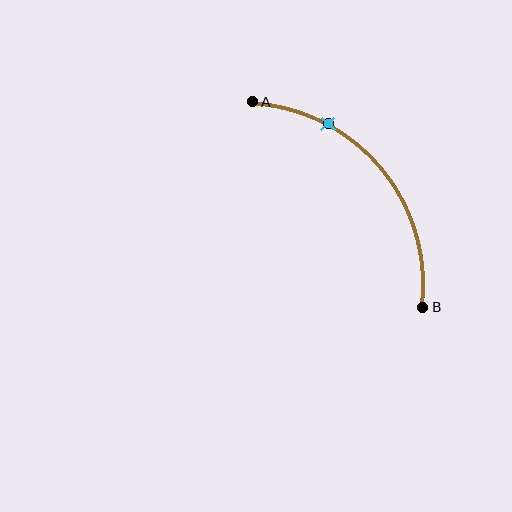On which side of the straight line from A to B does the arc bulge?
The arc bulges above and to the right of the straight line connecting A and B.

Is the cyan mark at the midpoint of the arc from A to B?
No. The cyan mark lies on the arc but is closer to endpoint A. The arc midpoint would be at the point on the curve equidistant along the arc from both A and B.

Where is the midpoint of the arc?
The arc midpoint is the point on the curve farthest from the straight line joining A and B. It sits above and to the right of that line.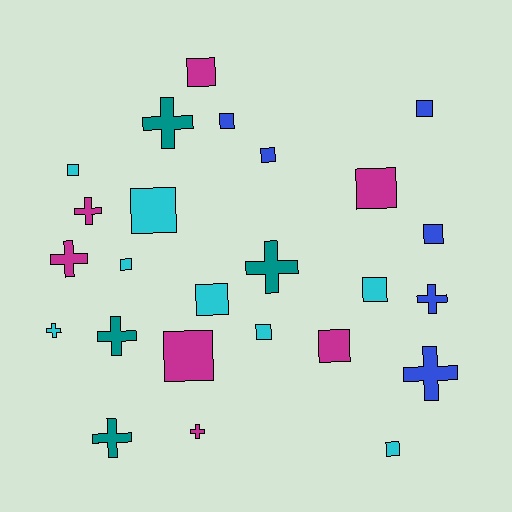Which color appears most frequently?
Cyan, with 8 objects.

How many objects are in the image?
There are 25 objects.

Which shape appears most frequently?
Square, with 15 objects.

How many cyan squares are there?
There are 7 cyan squares.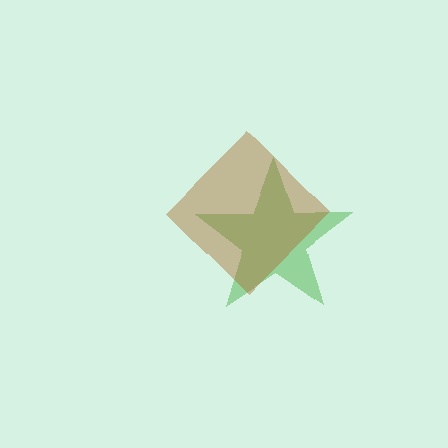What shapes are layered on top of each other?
The layered shapes are: a green star, a brown diamond.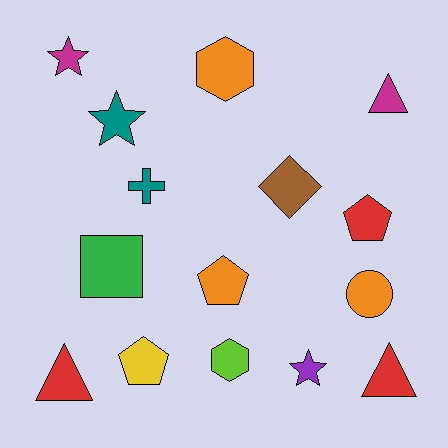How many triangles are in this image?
There are 3 triangles.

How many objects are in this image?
There are 15 objects.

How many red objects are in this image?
There are 3 red objects.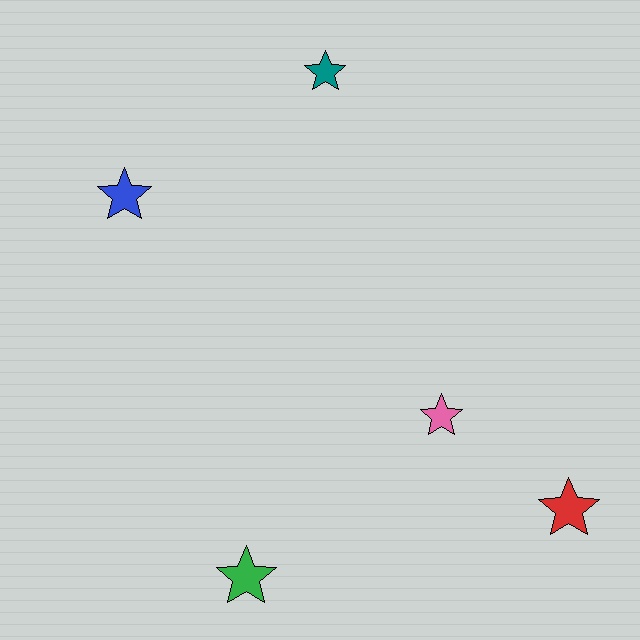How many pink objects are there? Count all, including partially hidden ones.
There is 1 pink object.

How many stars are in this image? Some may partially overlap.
There are 5 stars.